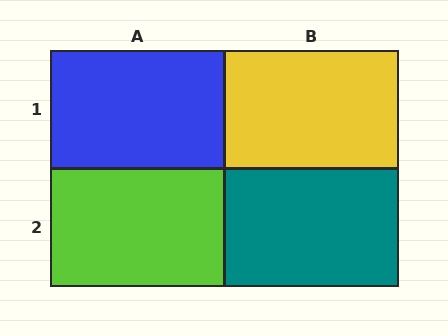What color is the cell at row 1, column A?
Blue.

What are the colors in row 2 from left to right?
Lime, teal.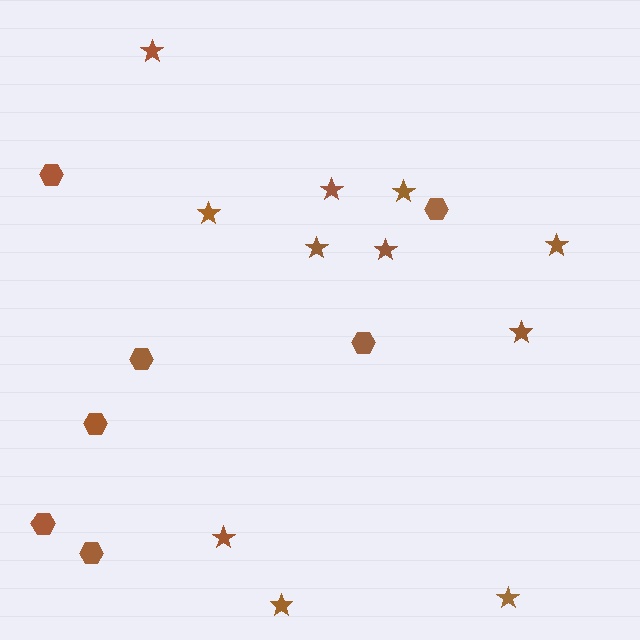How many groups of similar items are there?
There are 2 groups: one group of stars (11) and one group of hexagons (7).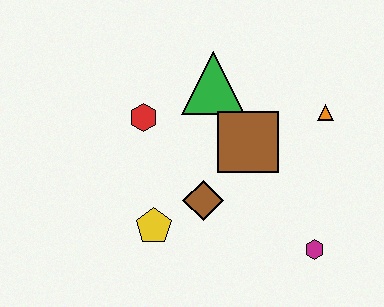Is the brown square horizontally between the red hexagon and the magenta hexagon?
Yes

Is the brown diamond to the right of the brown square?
No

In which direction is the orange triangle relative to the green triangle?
The orange triangle is to the right of the green triangle.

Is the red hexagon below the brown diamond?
No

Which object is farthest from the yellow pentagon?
The orange triangle is farthest from the yellow pentagon.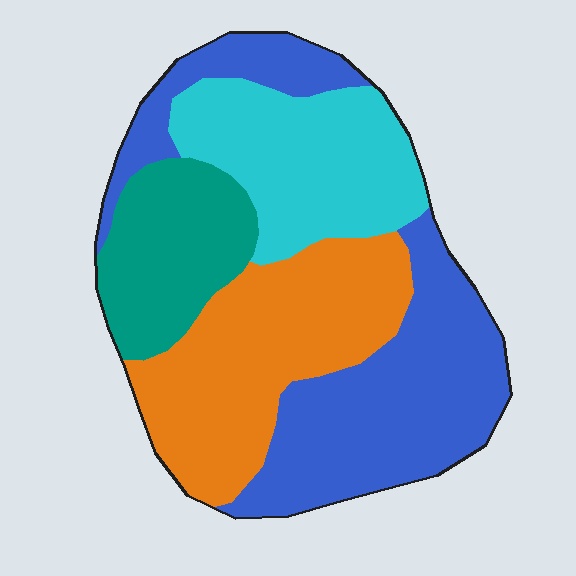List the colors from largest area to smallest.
From largest to smallest: blue, orange, cyan, teal.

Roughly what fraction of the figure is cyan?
Cyan takes up about one fifth (1/5) of the figure.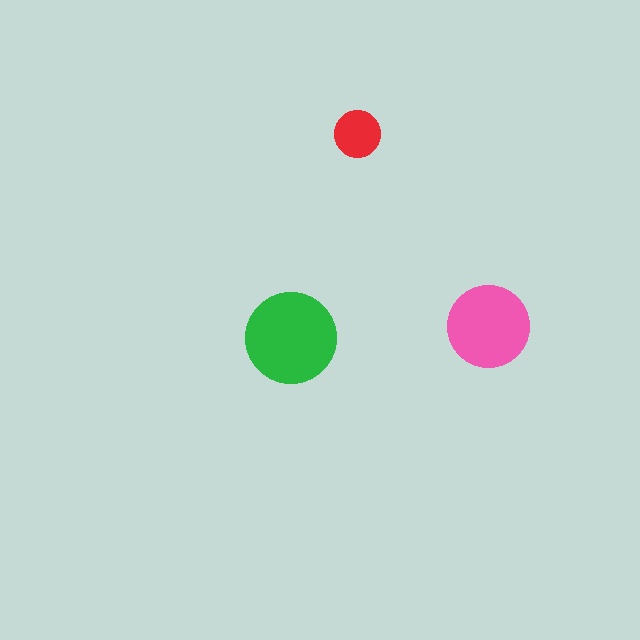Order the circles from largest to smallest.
the green one, the pink one, the red one.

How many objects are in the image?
There are 3 objects in the image.